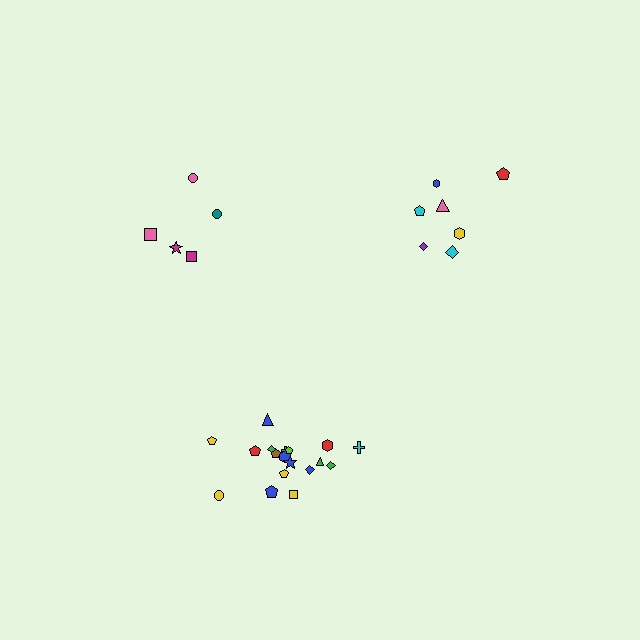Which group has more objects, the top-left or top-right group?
The top-right group.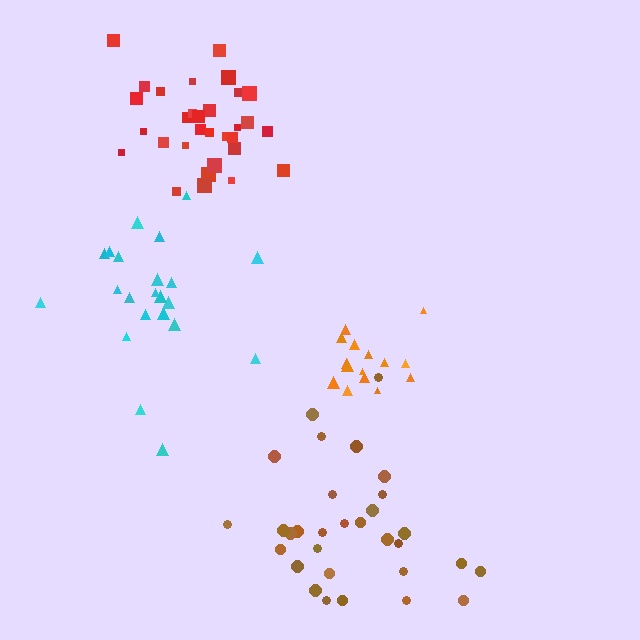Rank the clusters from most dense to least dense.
red, orange, brown, cyan.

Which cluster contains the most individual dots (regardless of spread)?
Red (33).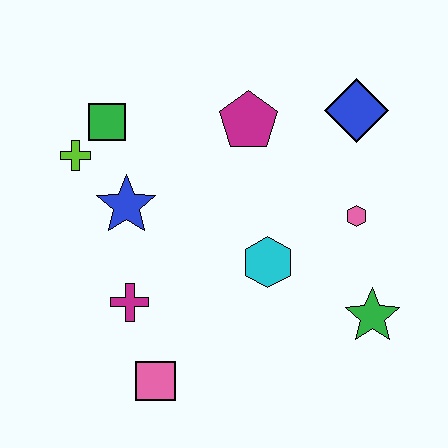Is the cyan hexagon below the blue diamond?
Yes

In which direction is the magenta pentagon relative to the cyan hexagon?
The magenta pentagon is above the cyan hexagon.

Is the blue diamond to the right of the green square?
Yes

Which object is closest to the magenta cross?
The pink square is closest to the magenta cross.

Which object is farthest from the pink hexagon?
The lime cross is farthest from the pink hexagon.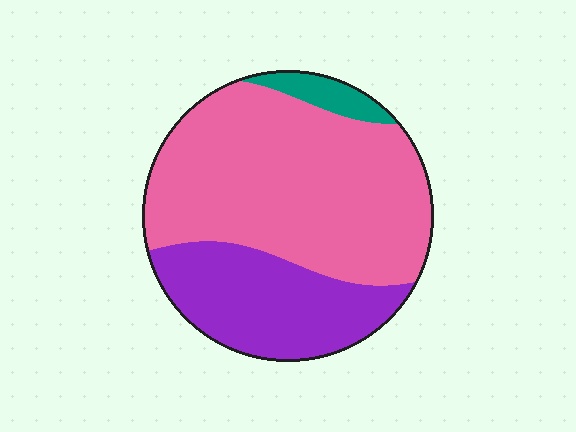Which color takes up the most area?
Pink, at roughly 65%.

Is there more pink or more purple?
Pink.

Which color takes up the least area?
Teal, at roughly 5%.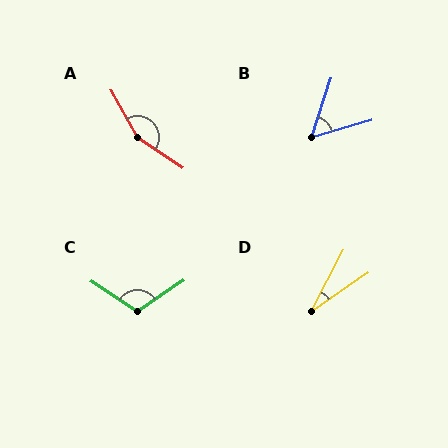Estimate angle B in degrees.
Approximately 56 degrees.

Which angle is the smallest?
D, at approximately 28 degrees.